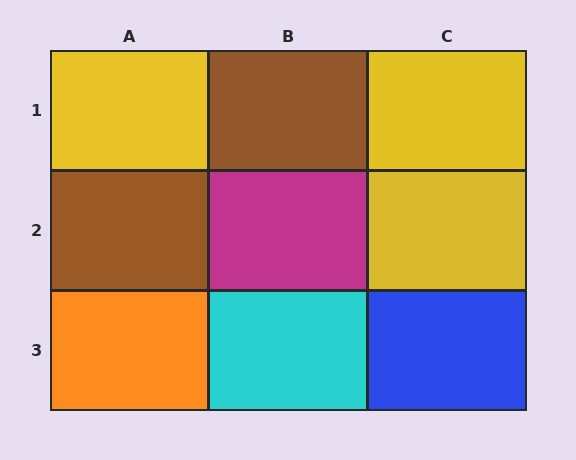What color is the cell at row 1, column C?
Yellow.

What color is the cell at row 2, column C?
Yellow.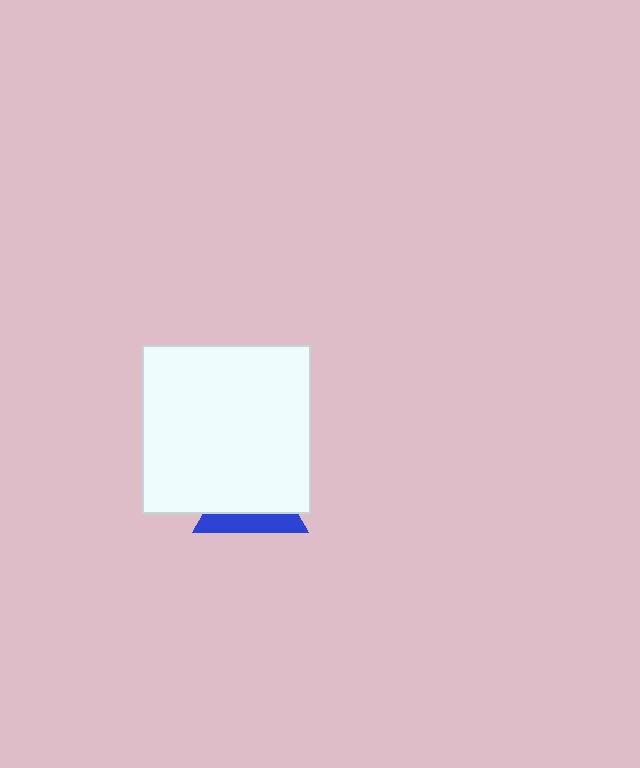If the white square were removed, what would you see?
You would see the complete blue triangle.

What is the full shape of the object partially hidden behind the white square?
The partially hidden object is a blue triangle.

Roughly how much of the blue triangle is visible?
A small part of it is visible (roughly 35%).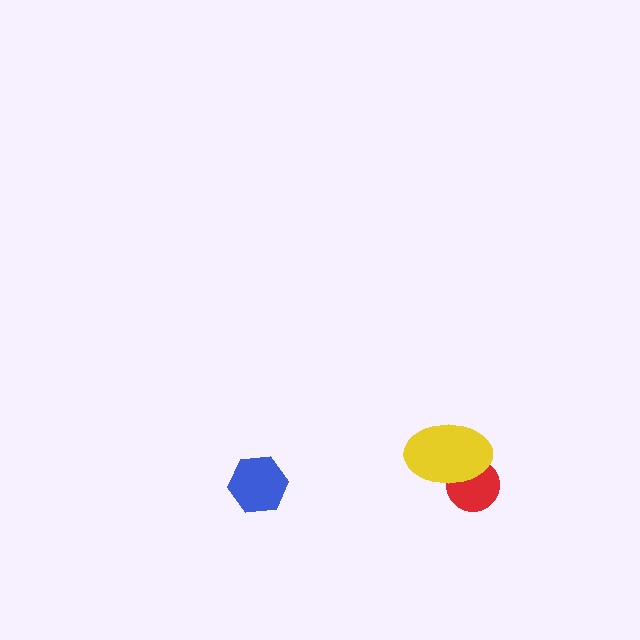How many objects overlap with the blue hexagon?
0 objects overlap with the blue hexagon.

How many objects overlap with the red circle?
1 object overlaps with the red circle.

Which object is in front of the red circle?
The yellow ellipse is in front of the red circle.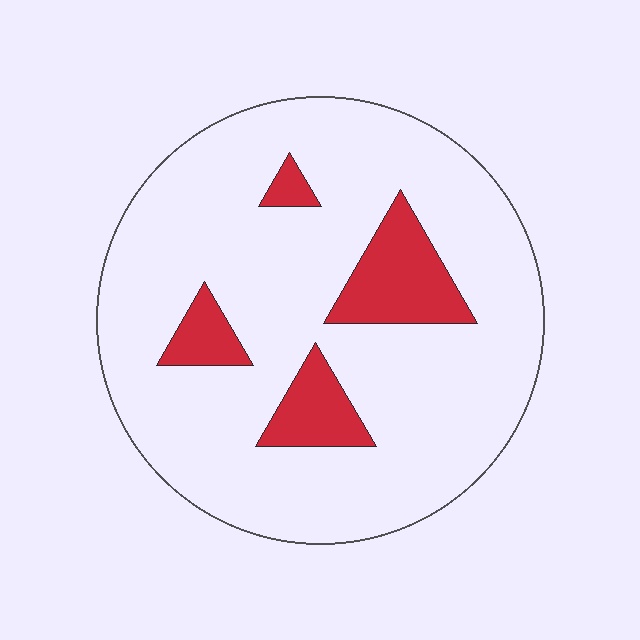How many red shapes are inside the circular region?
4.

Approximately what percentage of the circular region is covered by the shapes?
Approximately 15%.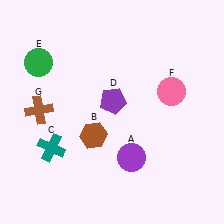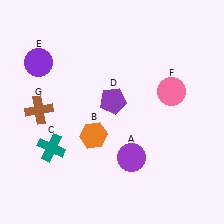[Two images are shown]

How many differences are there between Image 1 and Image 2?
There are 2 differences between the two images.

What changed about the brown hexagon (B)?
In Image 1, B is brown. In Image 2, it changed to orange.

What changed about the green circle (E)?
In Image 1, E is green. In Image 2, it changed to purple.